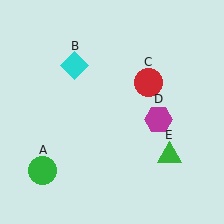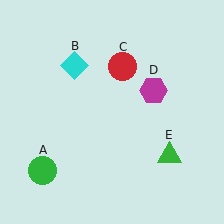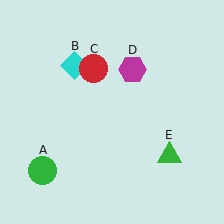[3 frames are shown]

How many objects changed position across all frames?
2 objects changed position: red circle (object C), magenta hexagon (object D).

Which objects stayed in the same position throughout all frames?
Green circle (object A) and cyan diamond (object B) and green triangle (object E) remained stationary.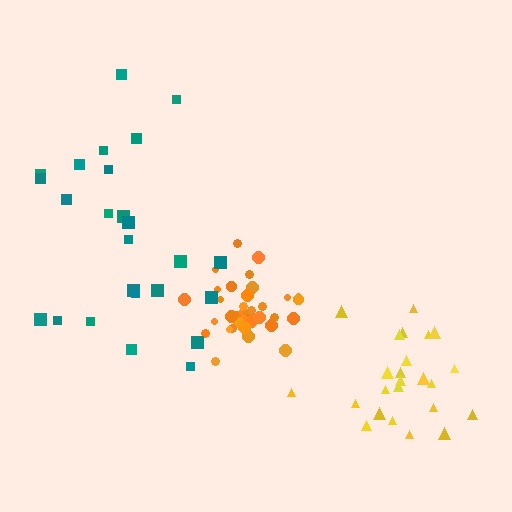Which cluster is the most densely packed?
Orange.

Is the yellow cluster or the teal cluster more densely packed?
Yellow.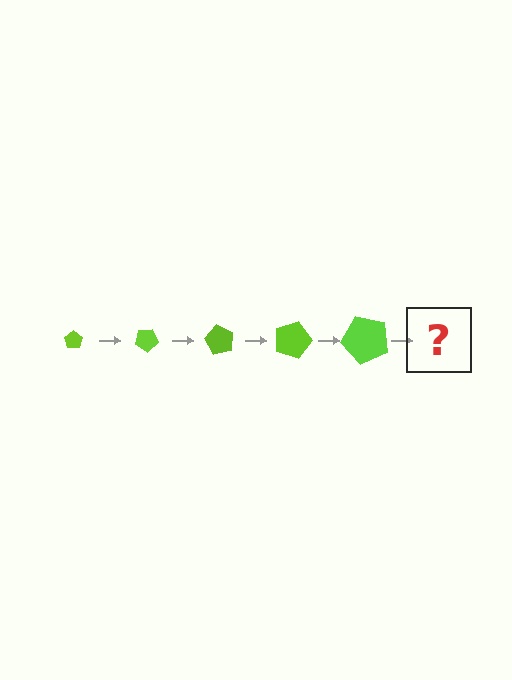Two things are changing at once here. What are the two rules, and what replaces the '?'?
The two rules are that the pentagon grows larger each step and it rotates 30 degrees each step. The '?' should be a pentagon, larger than the previous one and rotated 150 degrees from the start.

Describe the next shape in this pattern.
It should be a pentagon, larger than the previous one and rotated 150 degrees from the start.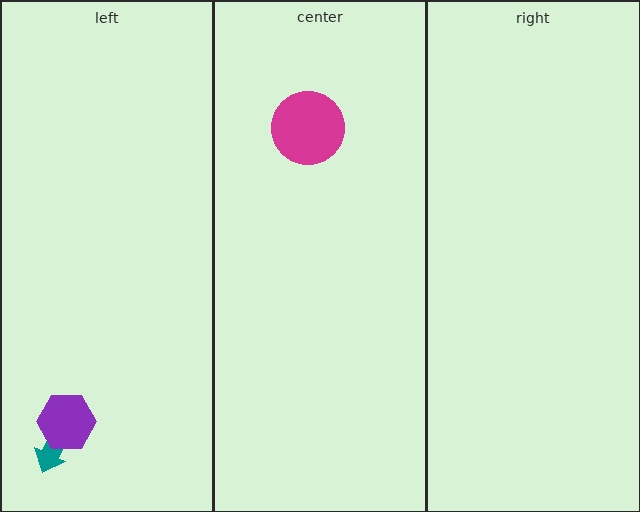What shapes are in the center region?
The magenta circle.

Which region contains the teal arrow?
The left region.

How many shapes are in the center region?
1.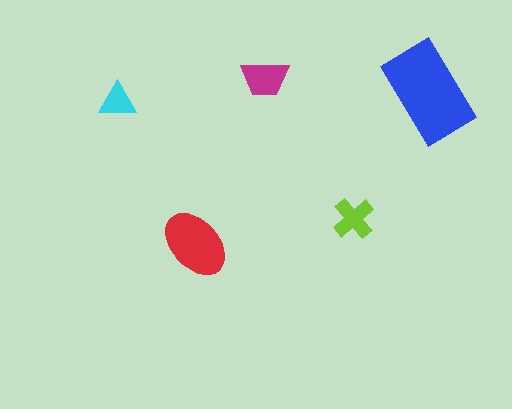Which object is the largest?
The blue rectangle.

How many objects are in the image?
There are 5 objects in the image.